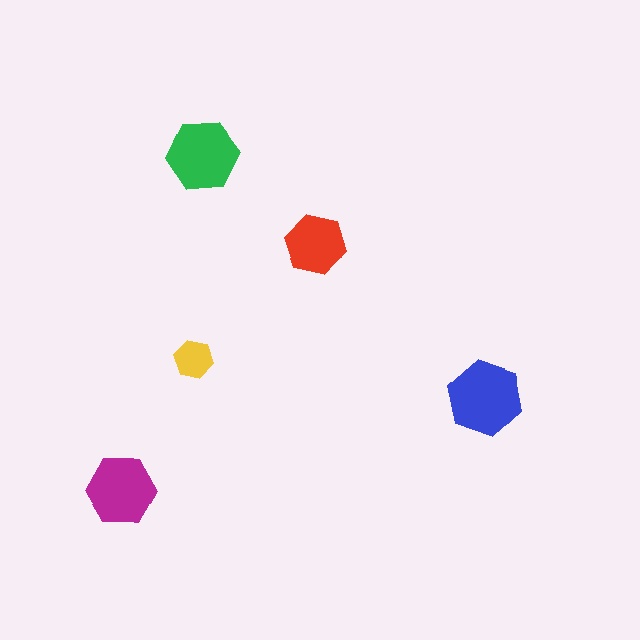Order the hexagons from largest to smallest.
the blue one, the green one, the magenta one, the red one, the yellow one.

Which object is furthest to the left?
The magenta hexagon is leftmost.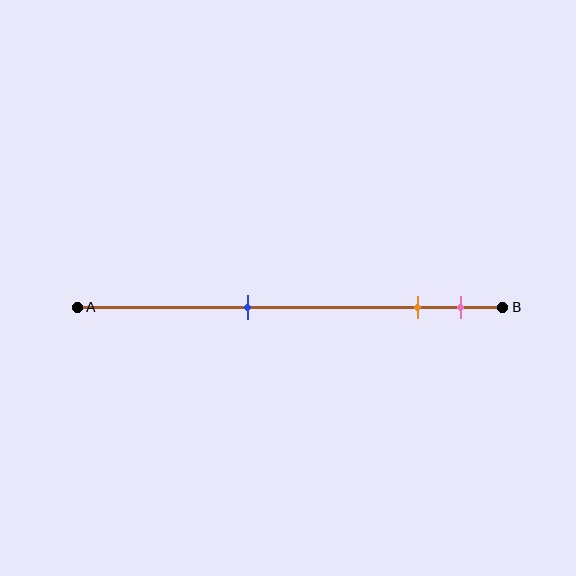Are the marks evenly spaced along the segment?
No, the marks are not evenly spaced.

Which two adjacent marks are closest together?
The orange and pink marks are the closest adjacent pair.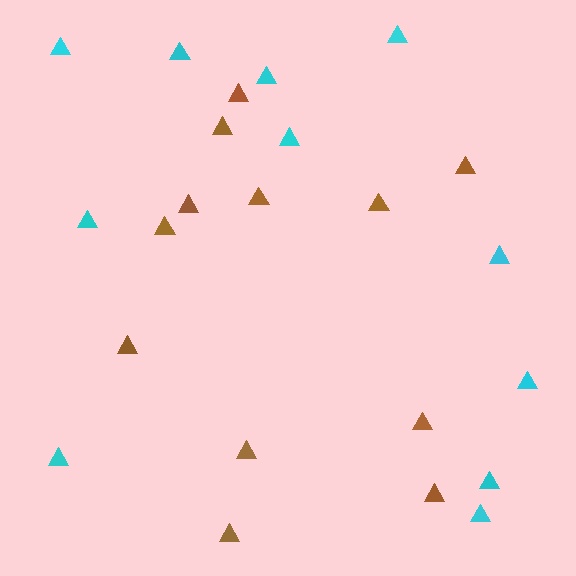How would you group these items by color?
There are 2 groups: one group of brown triangles (12) and one group of cyan triangles (11).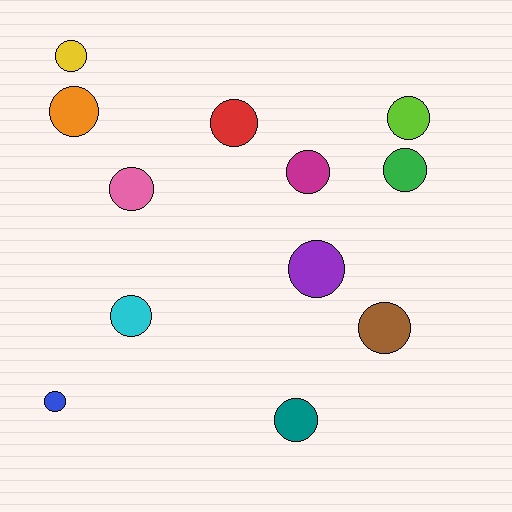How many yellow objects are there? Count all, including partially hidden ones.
There is 1 yellow object.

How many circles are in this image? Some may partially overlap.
There are 12 circles.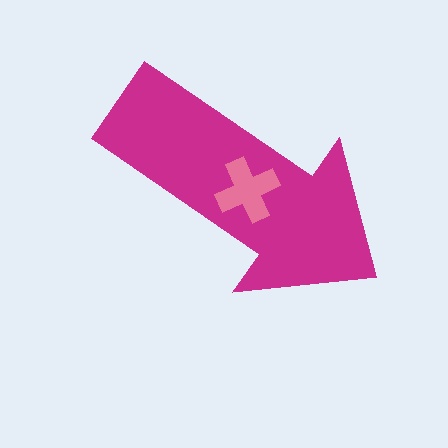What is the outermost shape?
The magenta arrow.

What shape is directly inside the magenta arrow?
The pink cross.